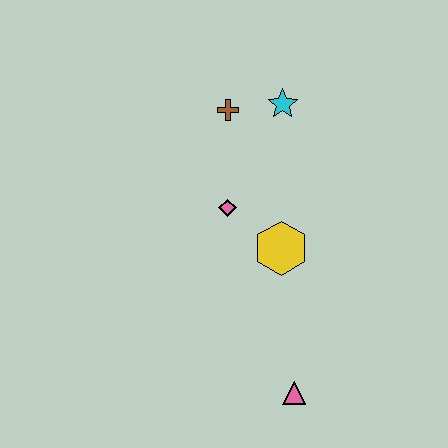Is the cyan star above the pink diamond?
Yes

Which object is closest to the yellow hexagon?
The pink diamond is closest to the yellow hexagon.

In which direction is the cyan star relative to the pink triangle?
The cyan star is above the pink triangle.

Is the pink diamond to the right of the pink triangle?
No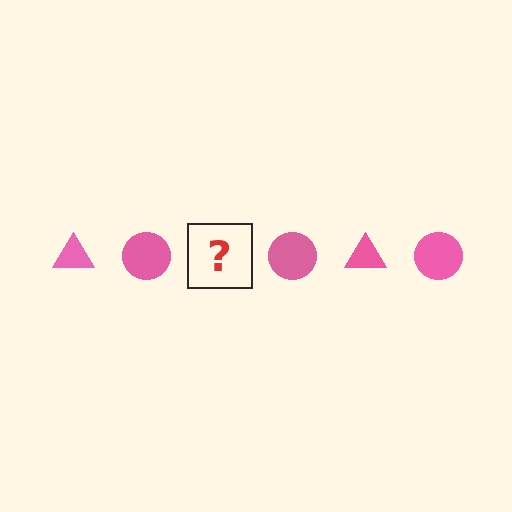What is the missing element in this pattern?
The missing element is a pink triangle.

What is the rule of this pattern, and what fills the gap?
The rule is that the pattern cycles through triangle, circle shapes in pink. The gap should be filled with a pink triangle.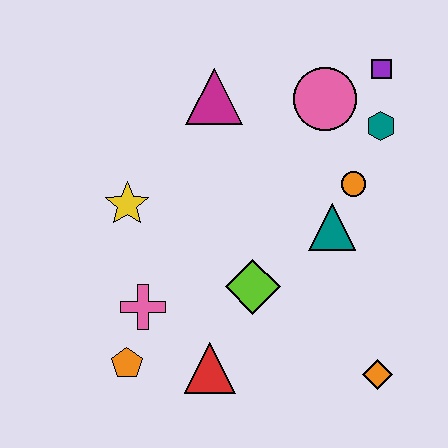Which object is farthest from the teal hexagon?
The orange pentagon is farthest from the teal hexagon.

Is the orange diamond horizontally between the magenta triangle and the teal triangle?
No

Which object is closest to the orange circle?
The teal triangle is closest to the orange circle.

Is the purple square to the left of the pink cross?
No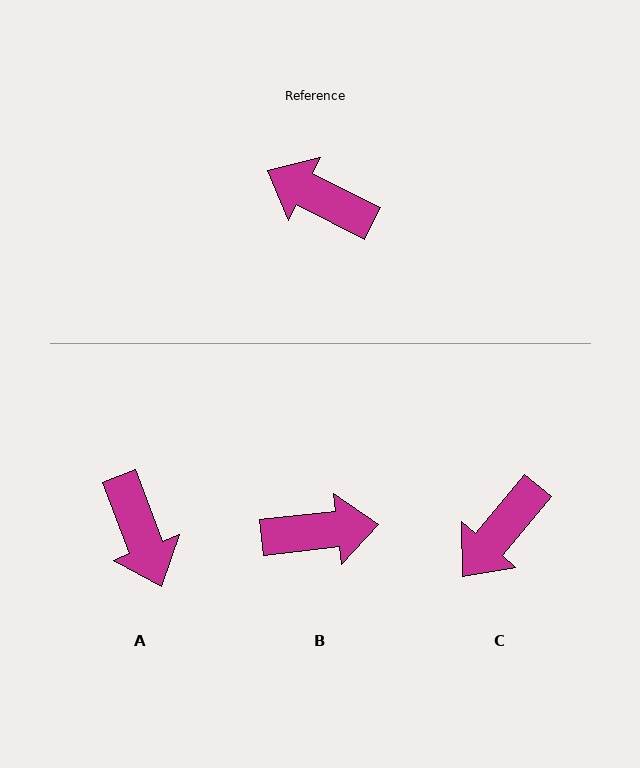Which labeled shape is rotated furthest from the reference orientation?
B, about 147 degrees away.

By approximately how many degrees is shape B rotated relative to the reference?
Approximately 147 degrees clockwise.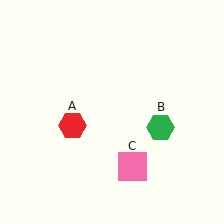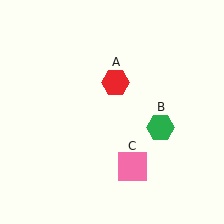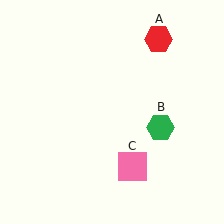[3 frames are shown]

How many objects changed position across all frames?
1 object changed position: red hexagon (object A).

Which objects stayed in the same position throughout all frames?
Green hexagon (object B) and pink square (object C) remained stationary.